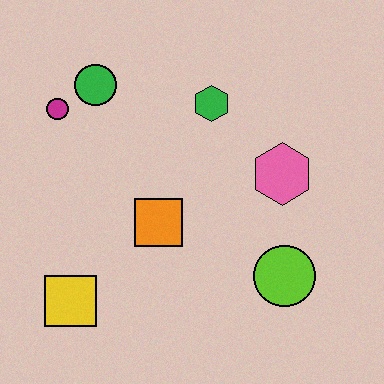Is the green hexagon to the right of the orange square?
Yes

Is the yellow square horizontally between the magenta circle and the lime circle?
Yes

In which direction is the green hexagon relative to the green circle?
The green hexagon is to the right of the green circle.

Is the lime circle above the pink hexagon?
No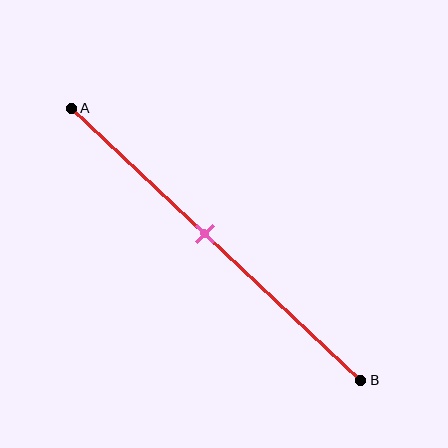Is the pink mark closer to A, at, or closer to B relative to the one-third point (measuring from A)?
The pink mark is closer to point B than the one-third point of segment AB.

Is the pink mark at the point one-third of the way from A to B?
No, the mark is at about 45% from A, not at the 33% one-third point.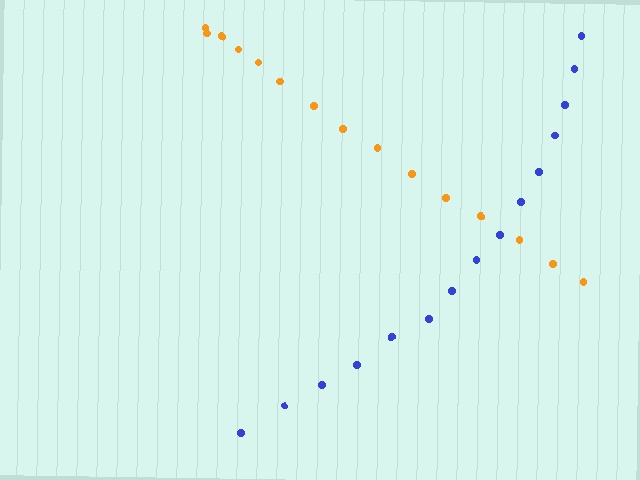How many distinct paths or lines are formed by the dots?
There are 2 distinct paths.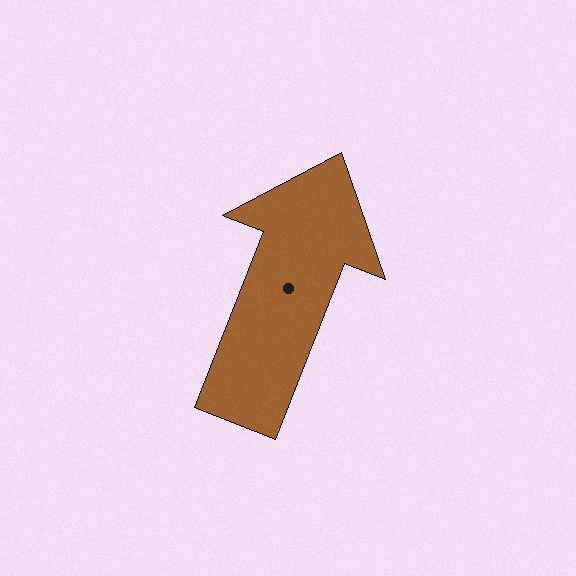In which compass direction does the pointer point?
North.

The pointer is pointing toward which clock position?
Roughly 1 o'clock.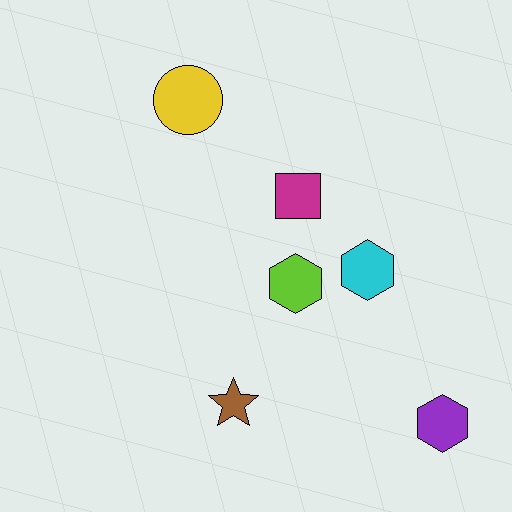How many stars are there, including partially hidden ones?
There is 1 star.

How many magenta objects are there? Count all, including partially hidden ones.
There is 1 magenta object.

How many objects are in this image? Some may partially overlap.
There are 6 objects.